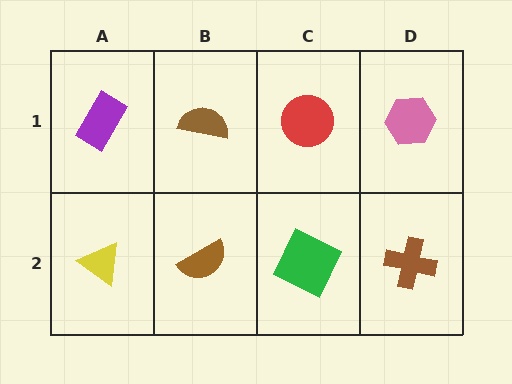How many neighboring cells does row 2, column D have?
2.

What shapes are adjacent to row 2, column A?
A purple rectangle (row 1, column A), a brown semicircle (row 2, column B).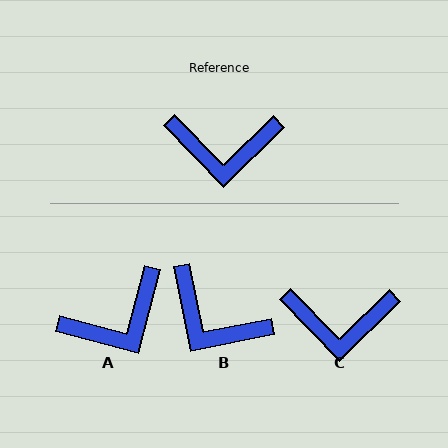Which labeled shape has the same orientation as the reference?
C.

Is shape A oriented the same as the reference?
No, it is off by about 31 degrees.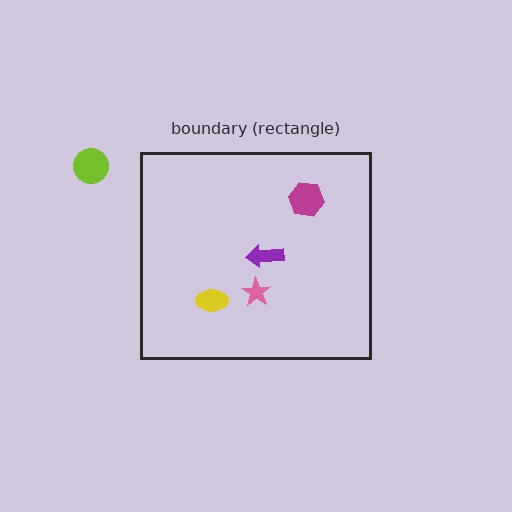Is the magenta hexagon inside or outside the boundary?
Inside.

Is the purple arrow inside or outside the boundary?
Inside.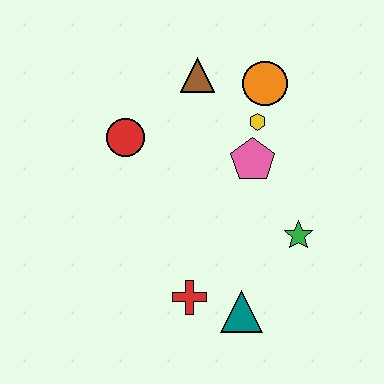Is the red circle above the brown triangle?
No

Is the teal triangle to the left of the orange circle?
Yes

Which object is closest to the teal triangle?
The red cross is closest to the teal triangle.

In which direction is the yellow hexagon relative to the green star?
The yellow hexagon is above the green star.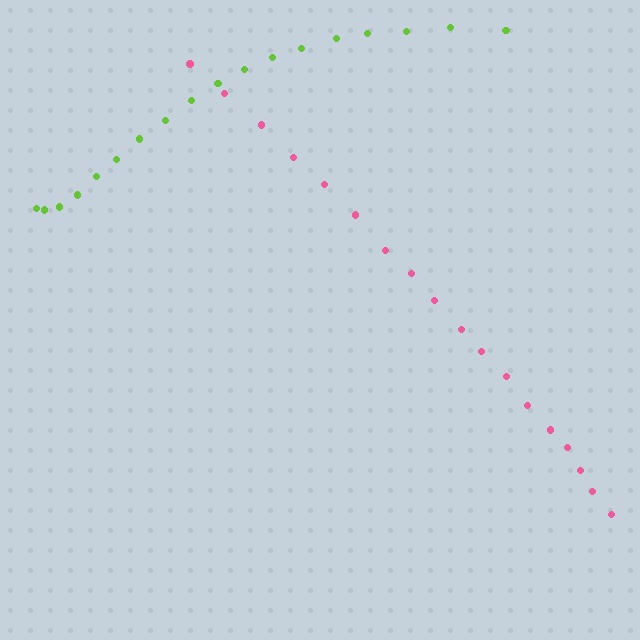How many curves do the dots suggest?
There are 2 distinct paths.